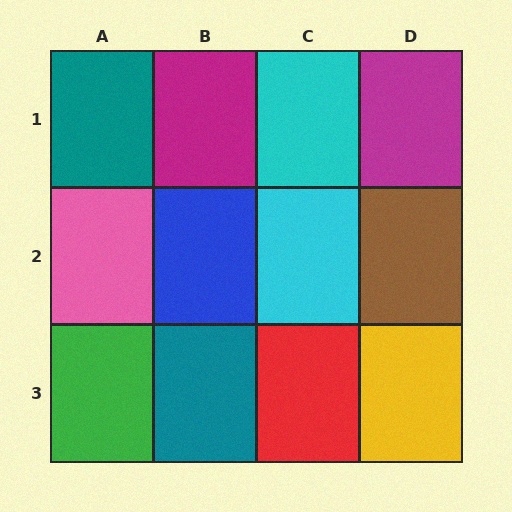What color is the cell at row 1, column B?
Magenta.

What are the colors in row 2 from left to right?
Pink, blue, cyan, brown.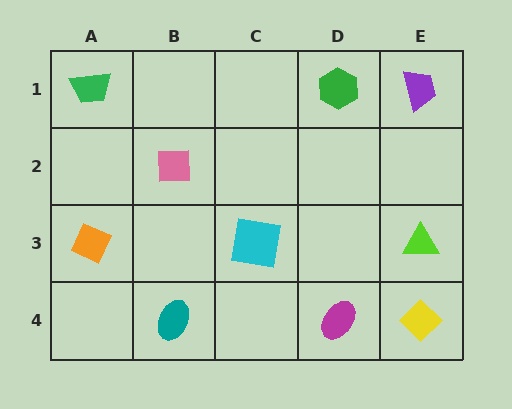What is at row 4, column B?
A teal ellipse.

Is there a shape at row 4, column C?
No, that cell is empty.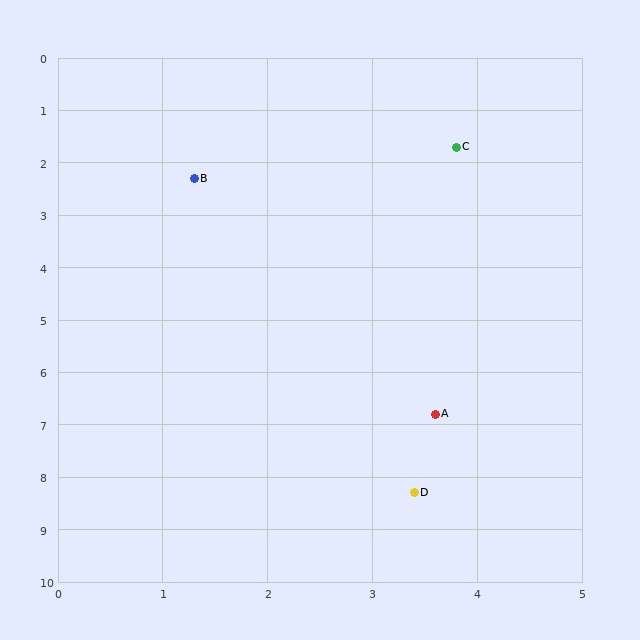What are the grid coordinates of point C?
Point C is at approximately (3.8, 1.7).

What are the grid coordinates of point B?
Point B is at approximately (1.3, 2.3).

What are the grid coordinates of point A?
Point A is at approximately (3.6, 6.8).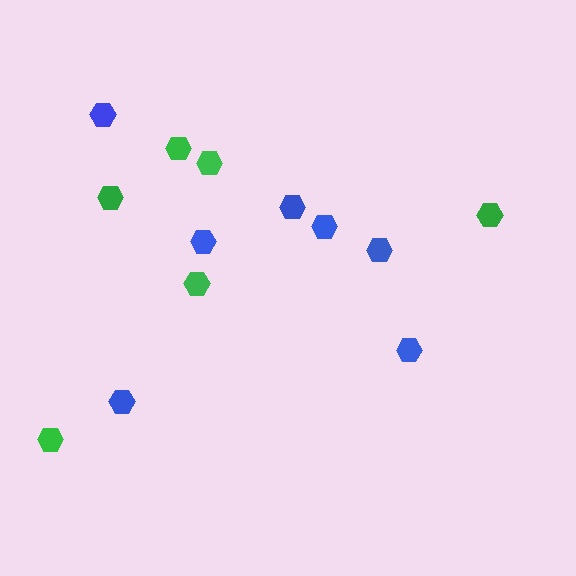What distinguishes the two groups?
There are 2 groups: one group of blue hexagons (7) and one group of green hexagons (6).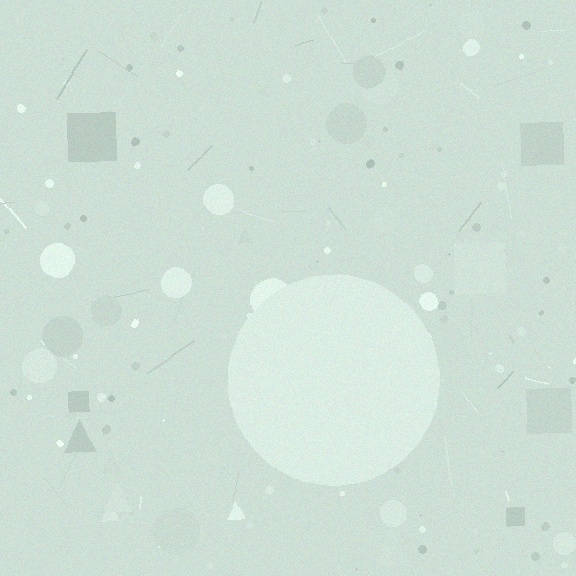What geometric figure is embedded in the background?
A circle is embedded in the background.